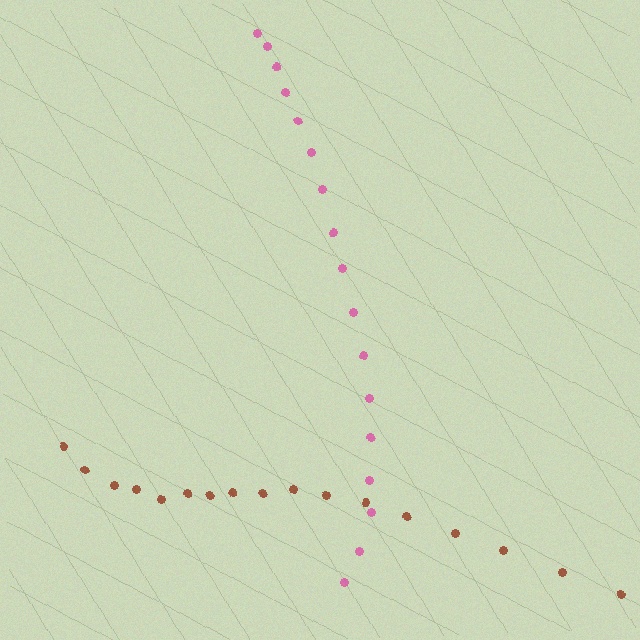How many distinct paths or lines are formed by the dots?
There are 2 distinct paths.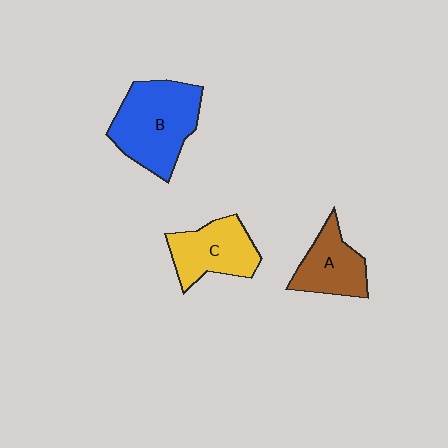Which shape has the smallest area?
Shape A (brown).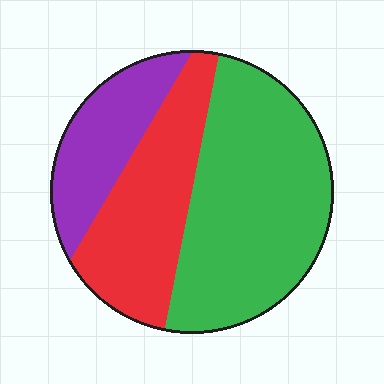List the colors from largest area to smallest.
From largest to smallest: green, red, purple.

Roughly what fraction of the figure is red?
Red takes up about one third (1/3) of the figure.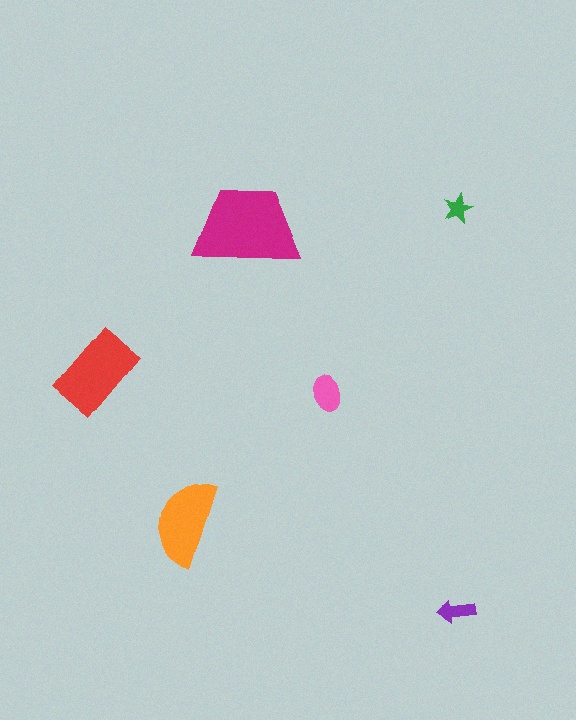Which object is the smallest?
The green star.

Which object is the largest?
The magenta trapezoid.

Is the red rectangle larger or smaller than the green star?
Larger.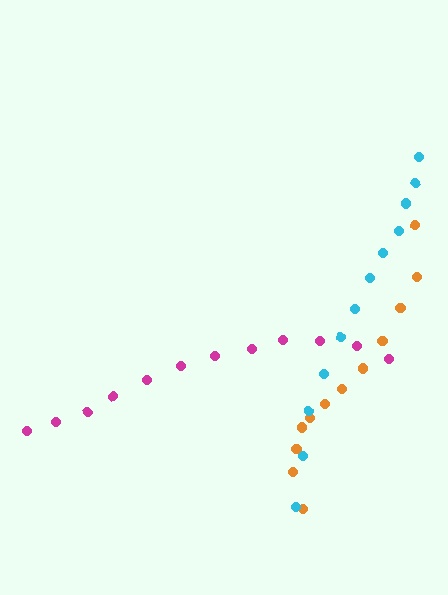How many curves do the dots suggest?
There are 3 distinct paths.